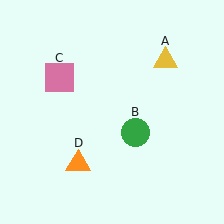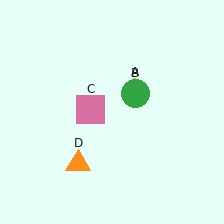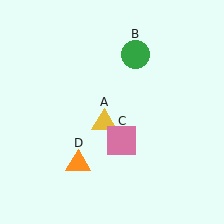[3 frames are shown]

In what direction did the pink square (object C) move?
The pink square (object C) moved down and to the right.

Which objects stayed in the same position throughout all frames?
Orange triangle (object D) remained stationary.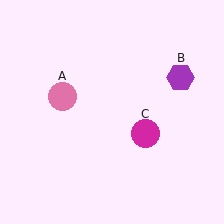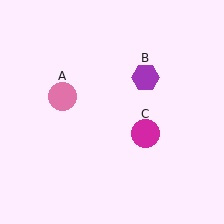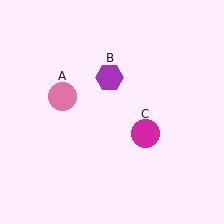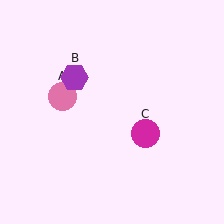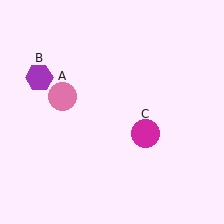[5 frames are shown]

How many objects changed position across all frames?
1 object changed position: purple hexagon (object B).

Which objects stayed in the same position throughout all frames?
Pink circle (object A) and magenta circle (object C) remained stationary.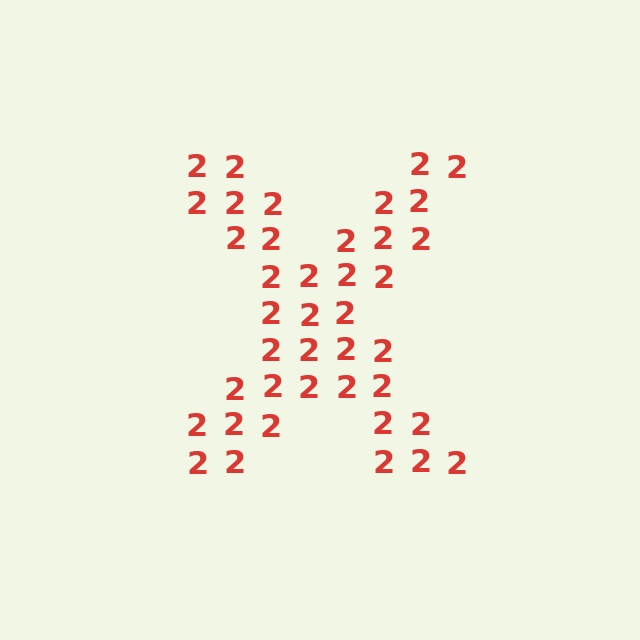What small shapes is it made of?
It is made of small digit 2's.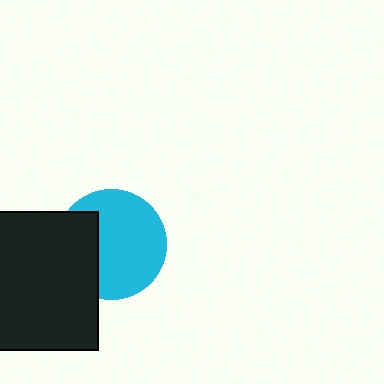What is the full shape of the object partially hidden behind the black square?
The partially hidden object is a cyan circle.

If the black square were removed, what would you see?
You would see the complete cyan circle.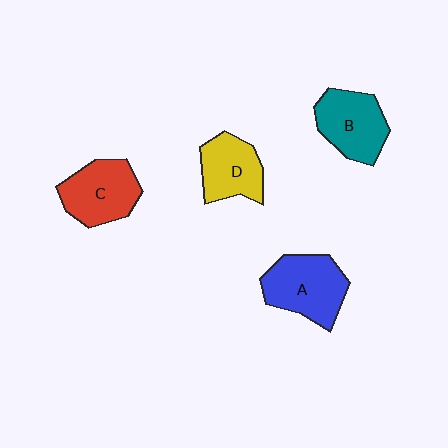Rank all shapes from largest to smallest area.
From largest to smallest: A (blue), C (red), B (teal), D (yellow).